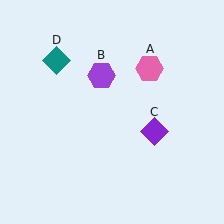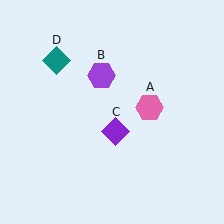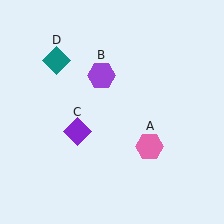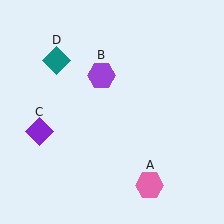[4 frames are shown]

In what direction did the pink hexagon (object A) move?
The pink hexagon (object A) moved down.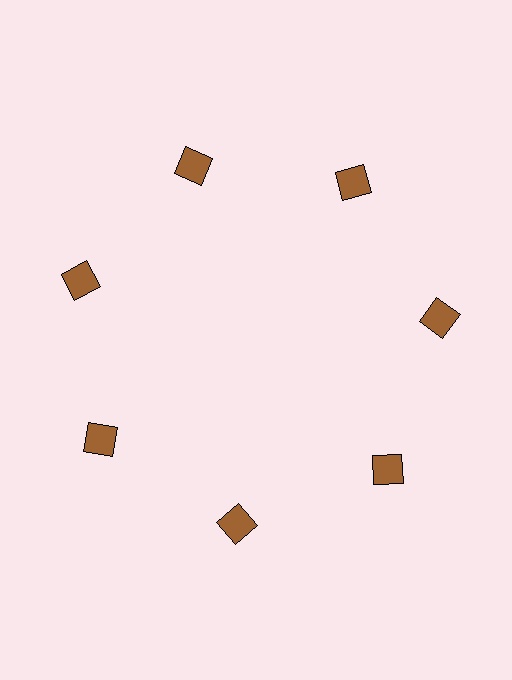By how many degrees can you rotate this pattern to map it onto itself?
The pattern maps onto itself every 51 degrees of rotation.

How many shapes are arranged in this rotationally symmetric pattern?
There are 7 shapes, arranged in 7 groups of 1.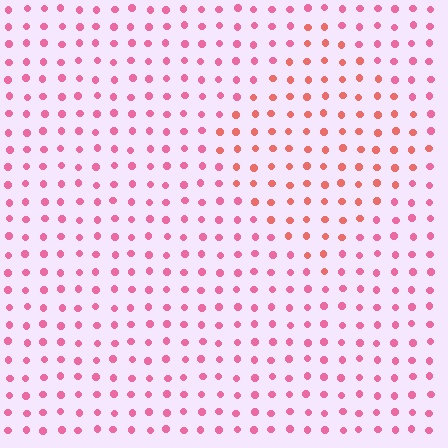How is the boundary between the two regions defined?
The boundary is defined purely by a slight shift in hue (about 27 degrees). Spacing, size, and orientation are identical on both sides.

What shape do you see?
I see a diamond.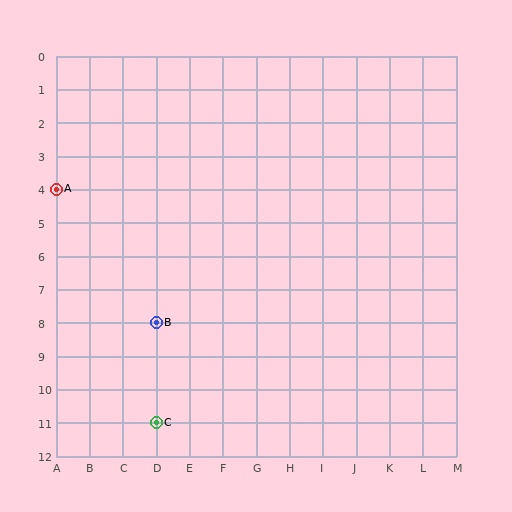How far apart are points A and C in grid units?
Points A and C are 3 columns and 7 rows apart (about 7.6 grid units diagonally).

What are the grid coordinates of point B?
Point B is at grid coordinates (D, 8).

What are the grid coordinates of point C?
Point C is at grid coordinates (D, 11).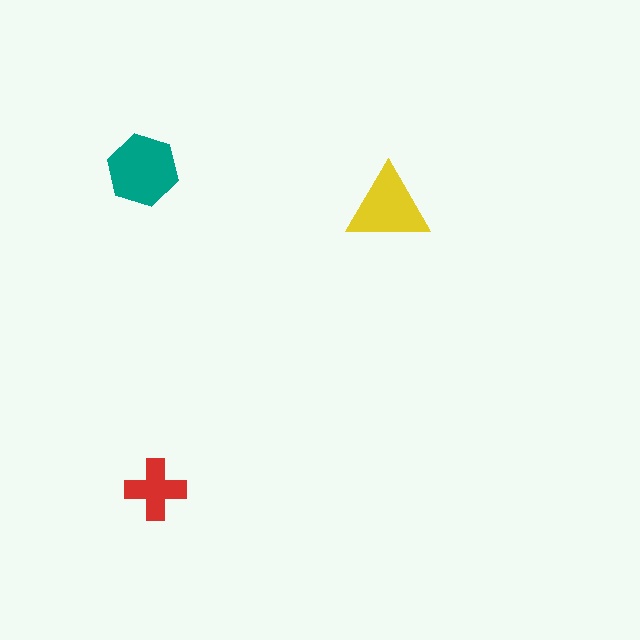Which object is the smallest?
The red cross.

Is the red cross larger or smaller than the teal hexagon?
Smaller.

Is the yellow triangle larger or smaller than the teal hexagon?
Smaller.